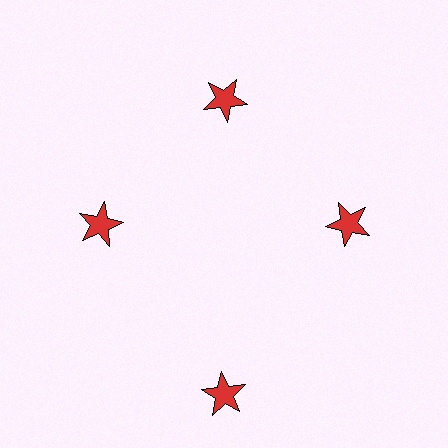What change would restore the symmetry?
The symmetry would be restored by moving it inward, back onto the ring so that all 4 stars sit at equal angles and equal distance from the center.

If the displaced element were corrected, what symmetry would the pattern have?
It would have 4-fold rotational symmetry — the pattern would map onto itself every 90 degrees.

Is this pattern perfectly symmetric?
No. The 4 red stars are arranged in a ring, but one element near the 6 o'clock position is pushed outward from the center, breaking the 4-fold rotational symmetry.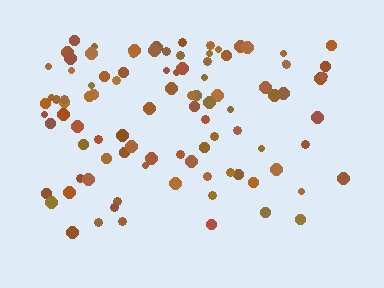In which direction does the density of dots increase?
From bottom to top, with the top side densest.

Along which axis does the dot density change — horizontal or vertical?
Vertical.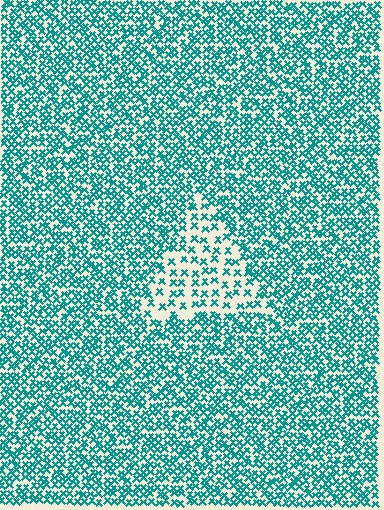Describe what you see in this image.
The image contains small teal elements arranged at two different densities. A triangle-shaped region is visible where the elements are less densely packed than the surrounding area.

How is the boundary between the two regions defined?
The boundary is defined by a change in element density (approximately 2.2x ratio). All elements are the same color, size, and shape.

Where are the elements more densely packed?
The elements are more densely packed outside the triangle boundary.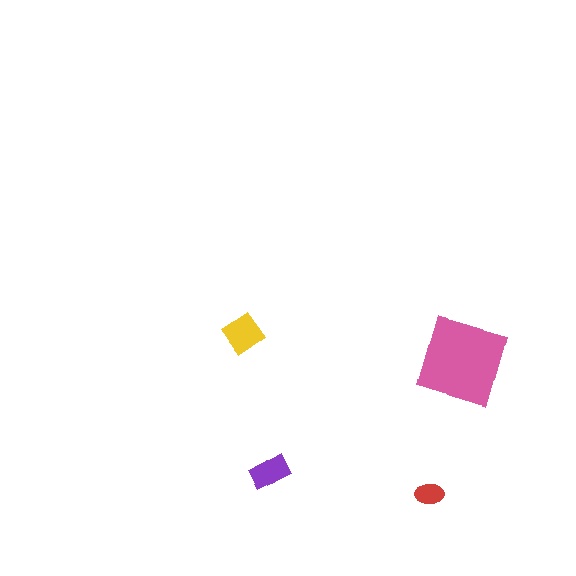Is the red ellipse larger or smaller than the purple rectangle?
Smaller.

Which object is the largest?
The pink diamond.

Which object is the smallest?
The red ellipse.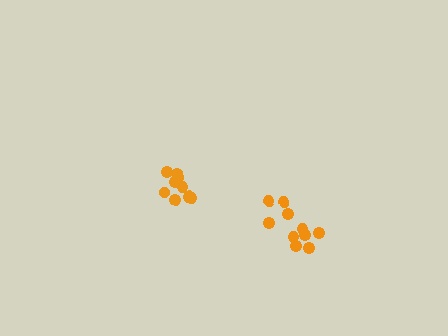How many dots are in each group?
Group 1: 9 dots, Group 2: 10 dots (19 total).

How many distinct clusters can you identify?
There are 2 distinct clusters.